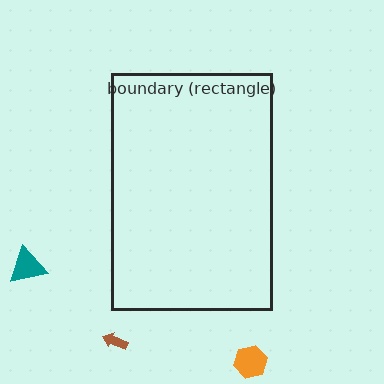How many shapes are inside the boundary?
0 inside, 3 outside.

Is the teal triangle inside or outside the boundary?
Outside.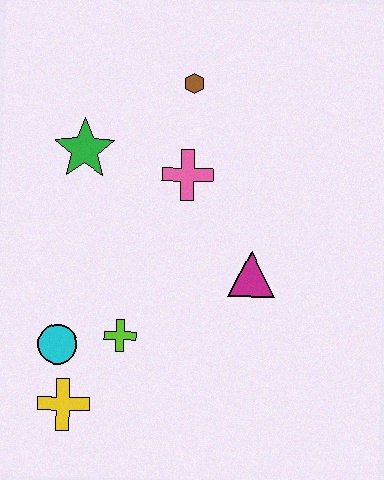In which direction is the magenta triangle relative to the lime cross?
The magenta triangle is to the right of the lime cross.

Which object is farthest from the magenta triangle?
The yellow cross is farthest from the magenta triangle.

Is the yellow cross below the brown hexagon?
Yes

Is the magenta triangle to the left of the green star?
No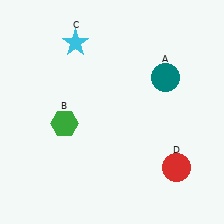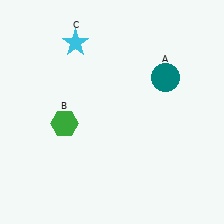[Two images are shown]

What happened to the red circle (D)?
The red circle (D) was removed in Image 2. It was in the bottom-right area of Image 1.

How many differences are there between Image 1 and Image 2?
There is 1 difference between the two images.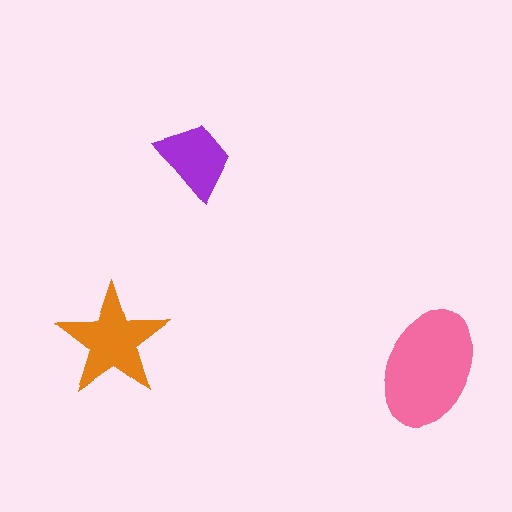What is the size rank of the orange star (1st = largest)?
2nd.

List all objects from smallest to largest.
The purple trapezoid, the orange star, the pink ellipse.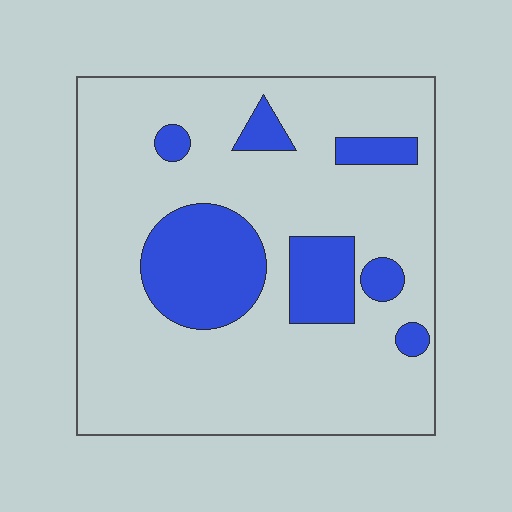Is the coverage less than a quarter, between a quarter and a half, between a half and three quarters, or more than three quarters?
Less than a quarter.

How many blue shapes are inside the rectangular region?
7.